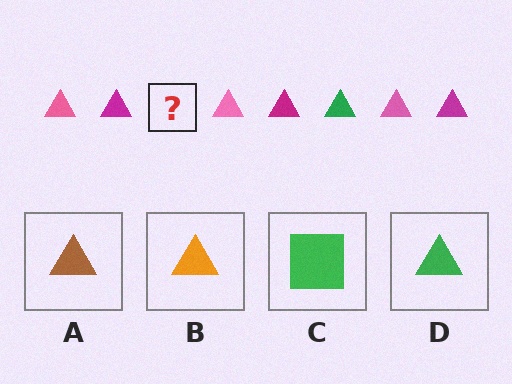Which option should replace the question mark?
Option D.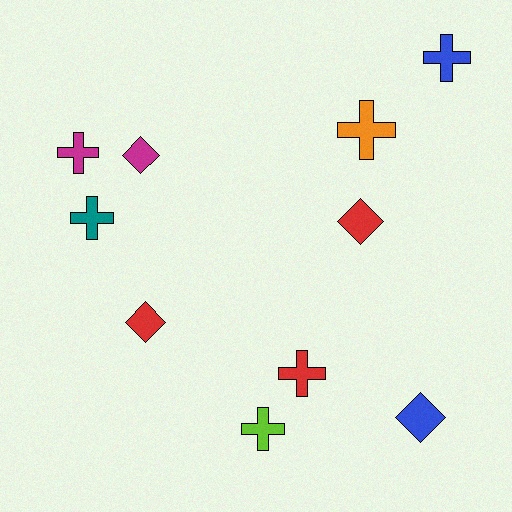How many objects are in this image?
There are 10 objects.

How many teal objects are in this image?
There is 1 teal object.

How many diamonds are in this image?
There are 4 diamonds.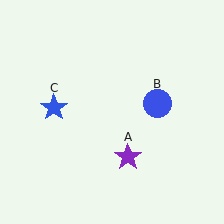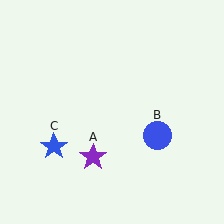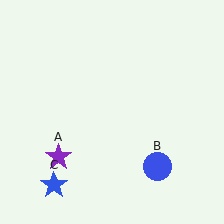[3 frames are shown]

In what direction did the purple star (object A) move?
The purple star (object A) moved left.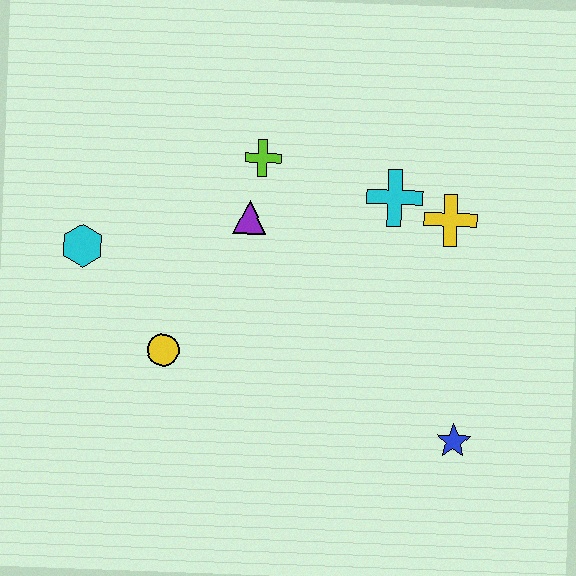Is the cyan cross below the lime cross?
Yes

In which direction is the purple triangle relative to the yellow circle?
The purple triangle is above the yellow circle.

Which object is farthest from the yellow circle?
The yellow cross is farthest from the yellow circle.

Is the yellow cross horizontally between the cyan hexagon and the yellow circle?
No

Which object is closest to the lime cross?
The purple triangle is closest to the lime cross.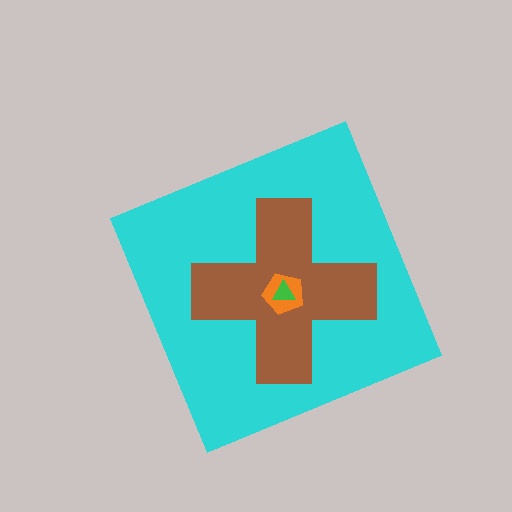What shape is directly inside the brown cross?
The orange pentagon.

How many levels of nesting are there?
4.